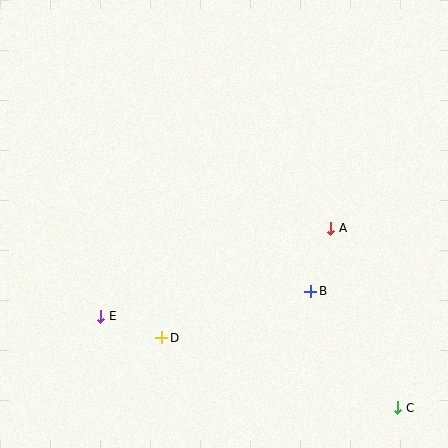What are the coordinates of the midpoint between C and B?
The midpoint between C and B is at (354, 349).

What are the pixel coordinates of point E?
Point E is at (101, 316).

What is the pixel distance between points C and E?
The distance between C and E is 311 pixels.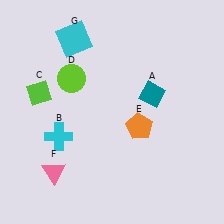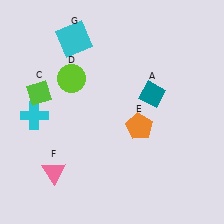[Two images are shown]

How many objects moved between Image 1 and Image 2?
1 object moved between the two images.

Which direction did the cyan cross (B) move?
The cyan cross (B) moved left.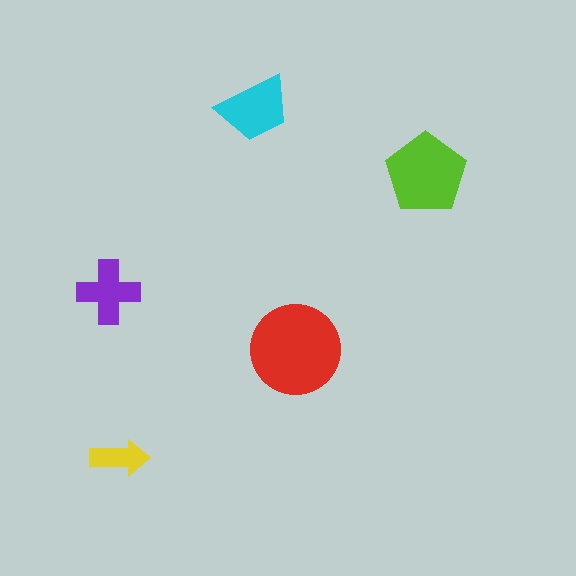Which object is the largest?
The red circle.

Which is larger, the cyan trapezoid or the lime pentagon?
The lime pentagon.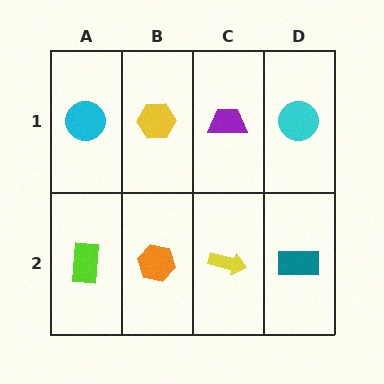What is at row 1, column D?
A cyan circle.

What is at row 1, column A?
A cyan circle.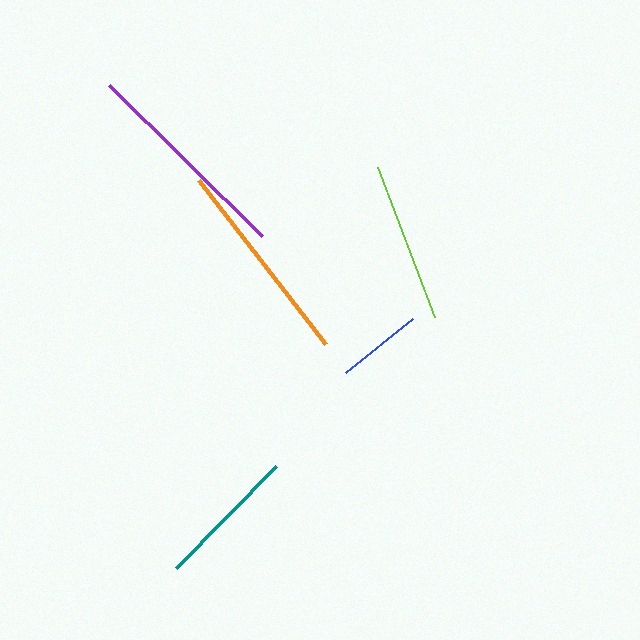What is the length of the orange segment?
The orange segment is approximately 208 pixels long.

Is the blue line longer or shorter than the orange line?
The orange line is longer than the blue line.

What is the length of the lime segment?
The lime segment is approximately 161 pixels long.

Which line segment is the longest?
The purple line is the longest at approximately 215 pixels.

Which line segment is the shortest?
The blue line is the shortest at approximately 85 pixels.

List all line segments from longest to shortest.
From longest to shortest: purple, orange, lime, teal, blue.